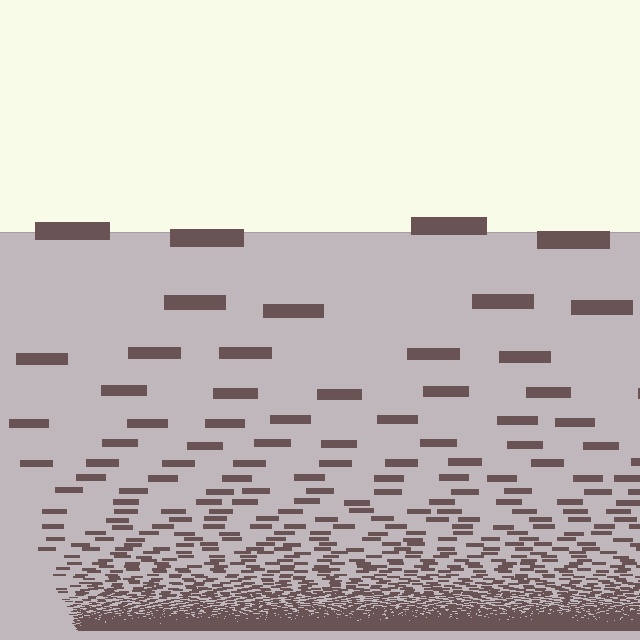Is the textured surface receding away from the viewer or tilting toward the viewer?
The surface appears to tilt toward the viewer. Texture elements get larger and sparser toward the top.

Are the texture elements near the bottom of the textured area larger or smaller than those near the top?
Smaller. The gradient is inverted — elements near the bottom are smaller and denser.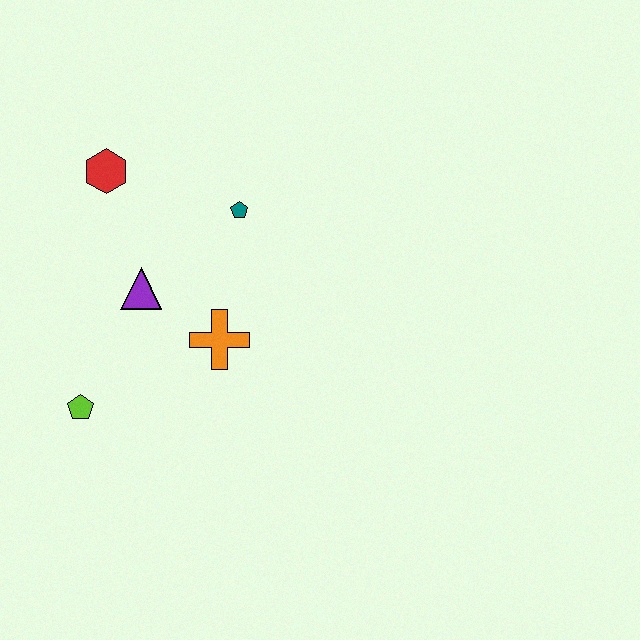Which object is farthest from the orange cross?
The red hexagon is farthest from the orange cross.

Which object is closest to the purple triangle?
The orange cross is closest to the purple triangle.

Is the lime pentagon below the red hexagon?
Yes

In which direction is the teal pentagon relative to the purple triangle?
The teal pentagon is to the right of the purple triangle.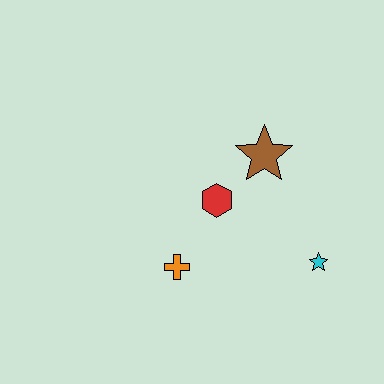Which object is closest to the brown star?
The red hexagon is closest to the brown star.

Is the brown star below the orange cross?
No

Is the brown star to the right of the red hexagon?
Yes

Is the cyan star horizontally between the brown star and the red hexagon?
No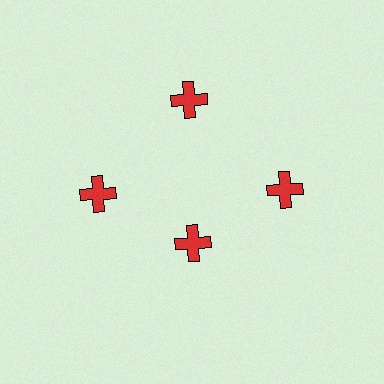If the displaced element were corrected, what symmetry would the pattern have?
It would have 4-fold rotational symmetry — the pattern would map onto itself every 90 degrees.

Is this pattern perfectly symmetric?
No. The 4 red crosses are arranged in a ring, but one element near the 6 o'clock position is pulled inward toward the center, breaking the 4-fold rotational symmetry.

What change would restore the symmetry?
The symmetry would be restored by moving it outward, back onto the ring so that all 4 crosses sit at equal angles and equal distance from the center.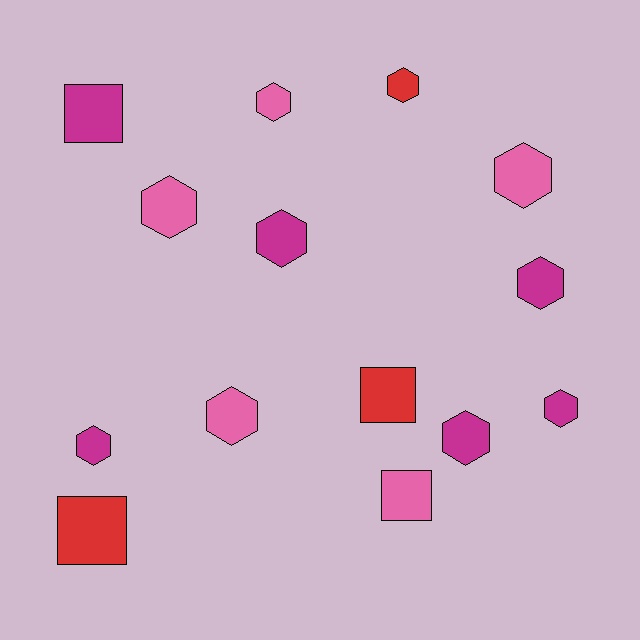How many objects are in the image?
There are 14 objects.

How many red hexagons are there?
There is 1 red hexagon.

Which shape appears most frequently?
Hexagon, with 10 objects.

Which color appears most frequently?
Magenta, with 6 objects.